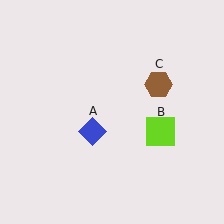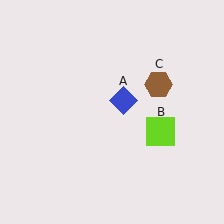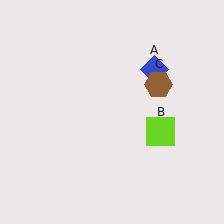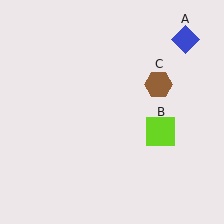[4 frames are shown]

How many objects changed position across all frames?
1 object changed position: blue diamond (object A).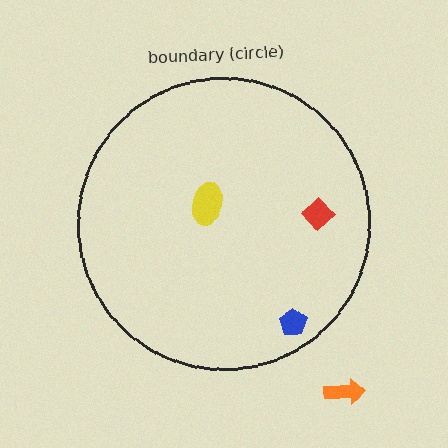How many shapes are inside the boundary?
3 inside, 1 outside.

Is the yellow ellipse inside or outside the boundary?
Inside.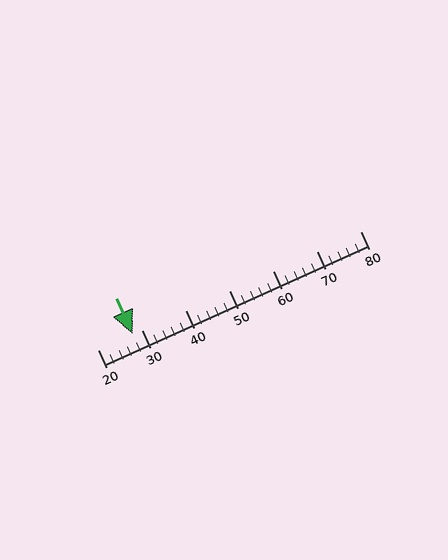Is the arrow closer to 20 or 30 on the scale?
The arrow is closer to 30.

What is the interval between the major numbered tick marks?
The major tick marks are spaced 10 units apart.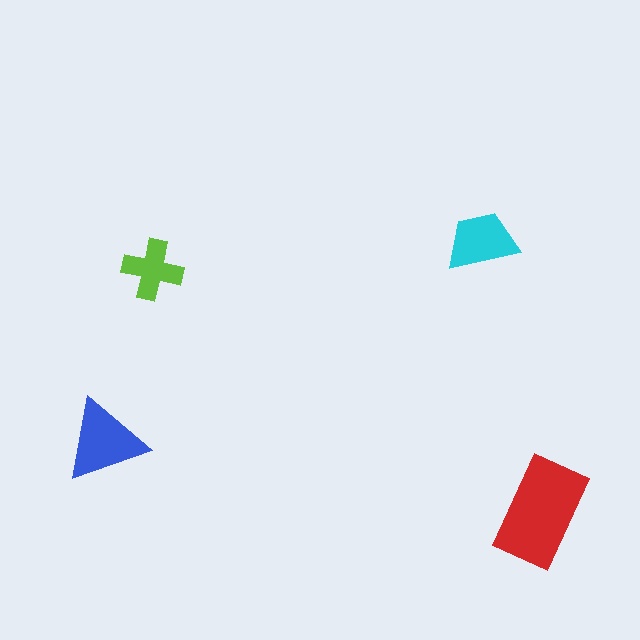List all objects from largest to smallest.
The red rectangle, the blue triangle, the cyan trapezoid, the lime cross.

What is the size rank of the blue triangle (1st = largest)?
2nd.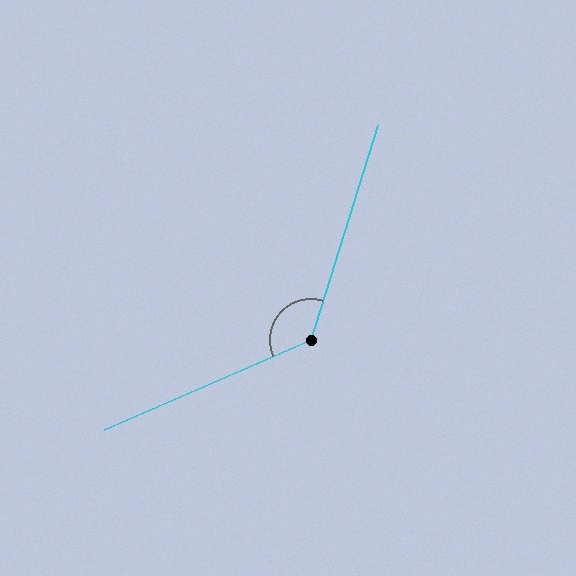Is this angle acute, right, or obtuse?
It is obtuse.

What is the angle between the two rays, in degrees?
Approximately 131 degrees.